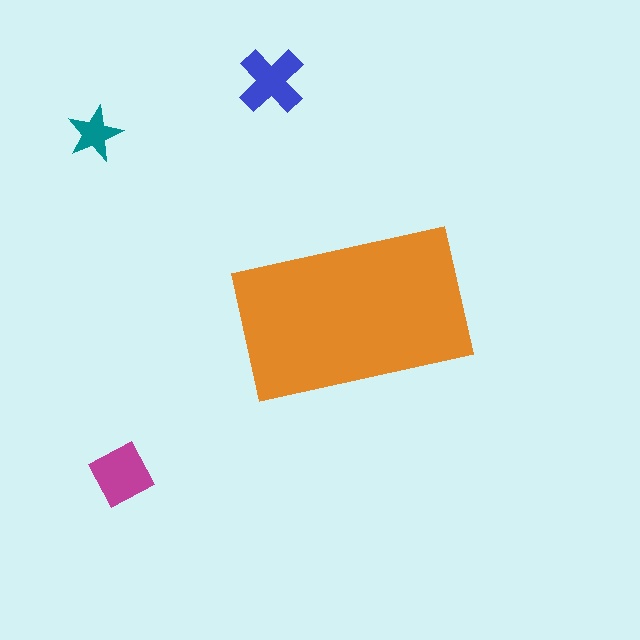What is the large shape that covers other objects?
An orange rectangle.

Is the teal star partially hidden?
No, the teal star is fully visible.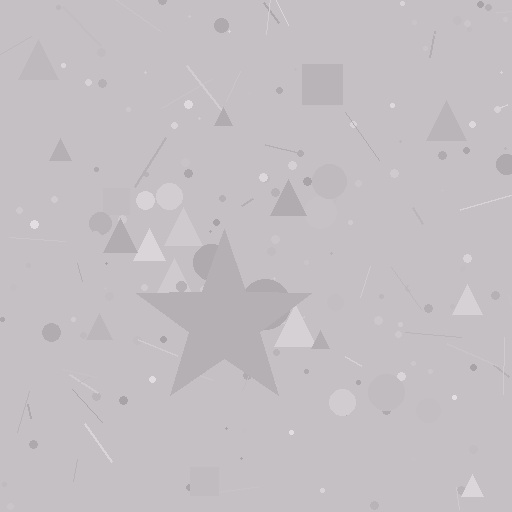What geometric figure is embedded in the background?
A star is embedded in the background.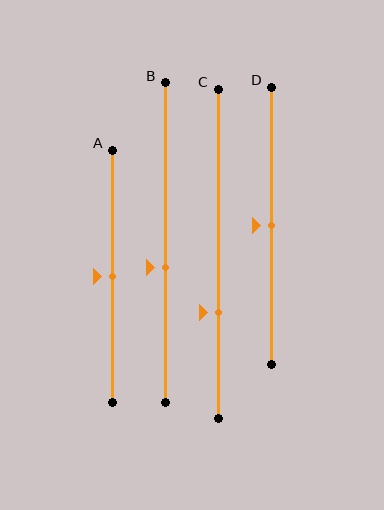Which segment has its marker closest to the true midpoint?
Segment A has its marker closest to the true midpoint.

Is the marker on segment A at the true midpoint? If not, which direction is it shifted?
Yes, the marker on segment A is at the true midpoint.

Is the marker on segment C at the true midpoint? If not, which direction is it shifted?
No, the marker on segment C is shifted downward by about 18% of the segment length.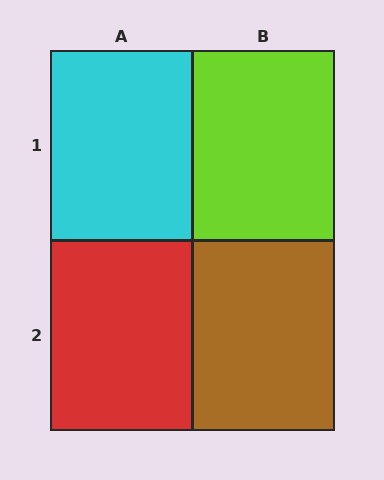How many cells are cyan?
1 cell is cyan.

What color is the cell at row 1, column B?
Lime.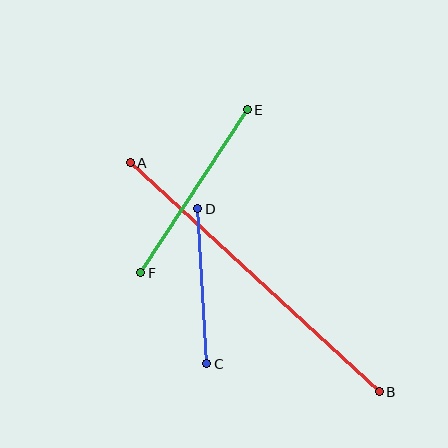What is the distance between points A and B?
The distance is approximately 338 pixels.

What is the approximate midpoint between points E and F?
The midpoint is at approximately (194, 191) pixels.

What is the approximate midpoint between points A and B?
The midpoint is at approximately (255, 277) pixels.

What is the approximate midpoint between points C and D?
The midpoint is at approximately (202, 286) pixels.